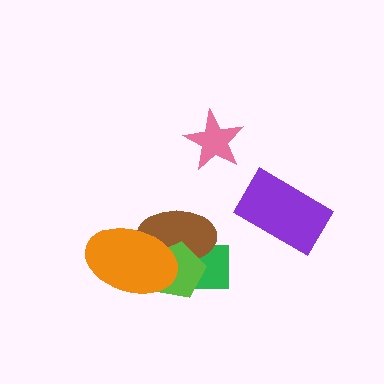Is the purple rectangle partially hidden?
No, no other shape covers it.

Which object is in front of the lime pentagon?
The orange ellipse is in front of the lime pentagon.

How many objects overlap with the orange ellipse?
3 objects overlap with the orange ellipse.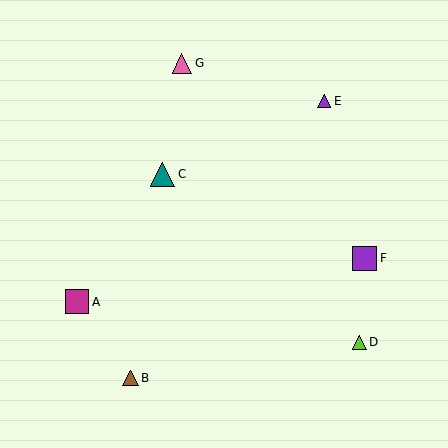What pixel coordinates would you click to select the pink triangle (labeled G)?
Click at (182, 63) to select the pink triangle G.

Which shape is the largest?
The teal triangle (labeled C) is the largest.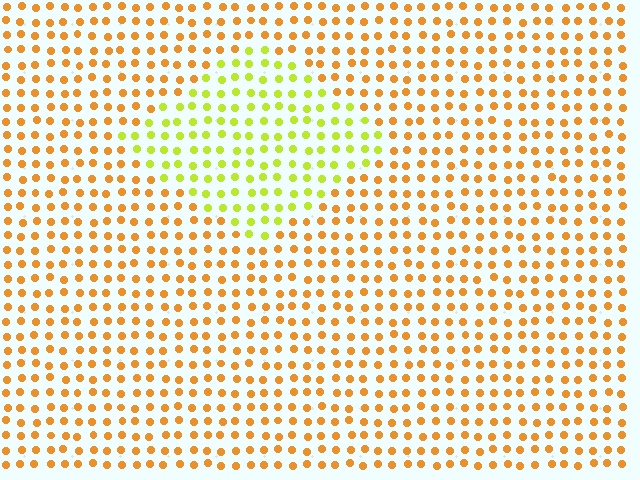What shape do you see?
I see a diamond.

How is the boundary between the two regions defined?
The boundary is defined purely by a slight shift in hue (about 43 degrees). Spacing, size, and orientation are identical on both sides.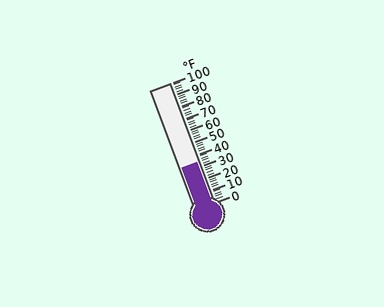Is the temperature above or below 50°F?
The temperature is below 50°F.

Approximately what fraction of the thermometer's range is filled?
The thermometer is filled to approximately 35% of its range.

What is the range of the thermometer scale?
The thermometer scale ranges from 0°F to 100°F.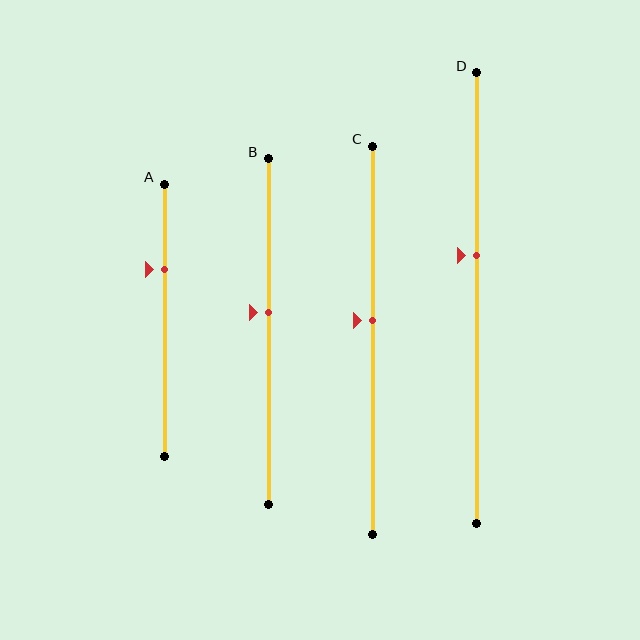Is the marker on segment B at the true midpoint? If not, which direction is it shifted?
No, the marker on segment B is shifted upward by about 6% of the segment length.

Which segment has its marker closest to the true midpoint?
Segment C has its marker closest to the true midpoint.